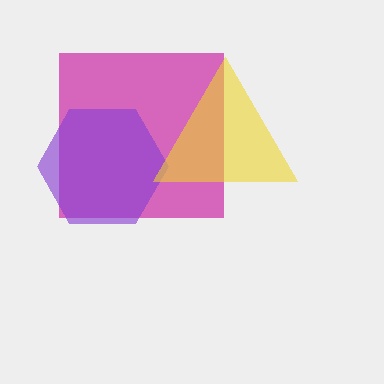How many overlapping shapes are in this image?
There are 3 overlapping shapes in the image.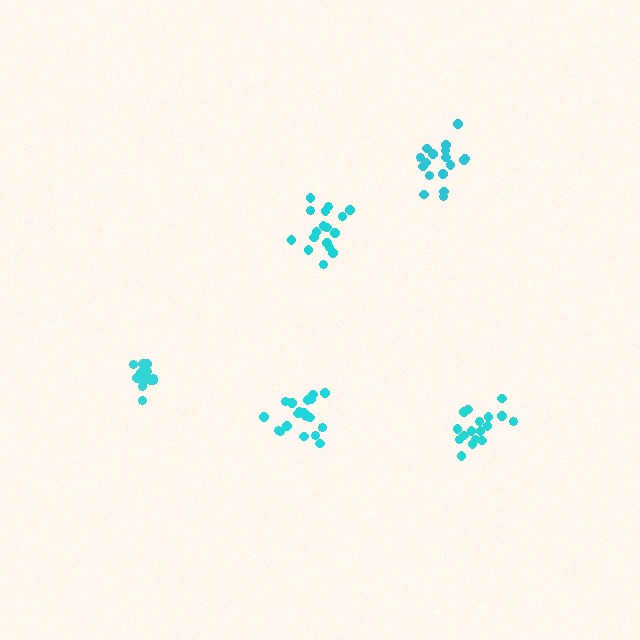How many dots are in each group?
Group 1: 17 dots, Group 2: 21 dots, Group 3: 17 dots, Group 4: 15 dots, Group 5: 17 dots (87 total).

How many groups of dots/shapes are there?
There are 5 groups.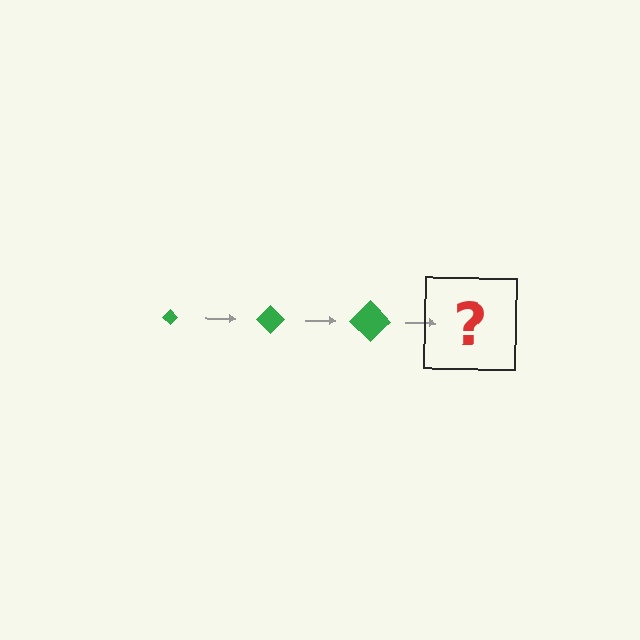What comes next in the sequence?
The next element should be a green diamond, larger than the previous one.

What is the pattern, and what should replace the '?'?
The pattern is that the diamond gets progressively larger each step. The '?' should be a green diamond, larger than the previous one.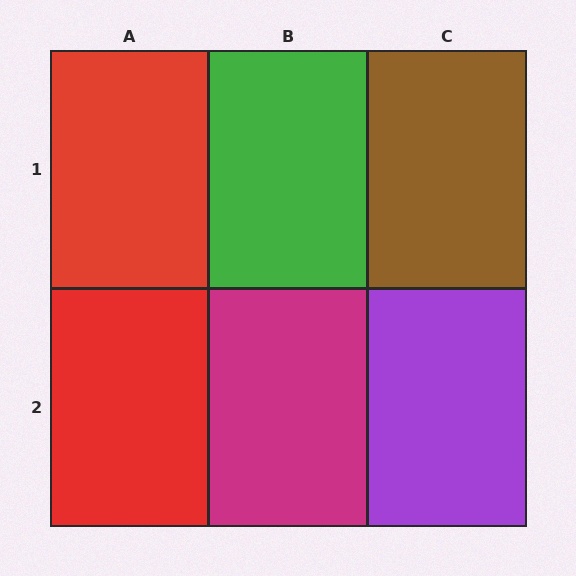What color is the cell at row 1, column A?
Red.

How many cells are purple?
1 cell is purple.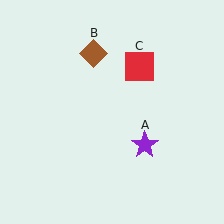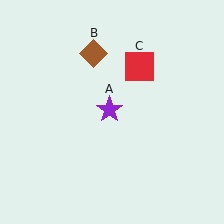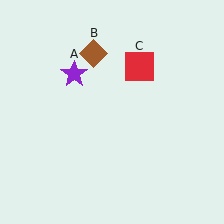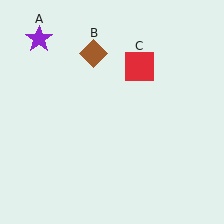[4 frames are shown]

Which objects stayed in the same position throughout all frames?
Brown diamond (object B) and red square (object C) remained stationary.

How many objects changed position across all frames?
1 object changed position: purple star (object A).